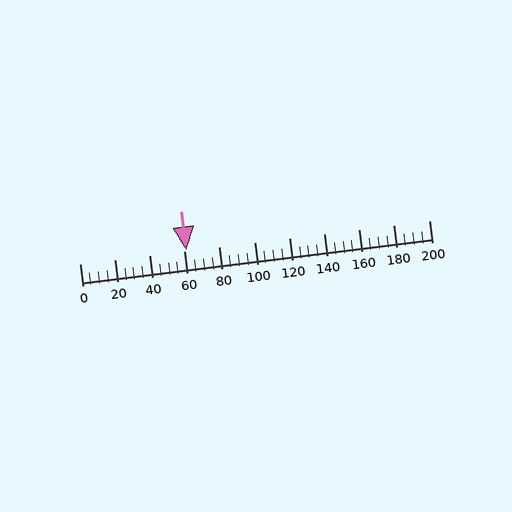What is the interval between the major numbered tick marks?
The major tick marks are spaced 20 units apart.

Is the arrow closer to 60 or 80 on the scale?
The arrow is closer to 60.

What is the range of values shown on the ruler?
The ruler shows values from 0 to 200.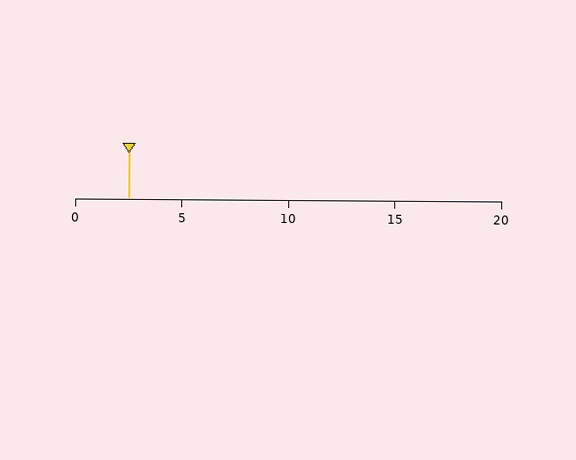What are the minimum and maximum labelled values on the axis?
The axis runs from 0 to 20.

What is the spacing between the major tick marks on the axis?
The major ticks are spaced 5 apart.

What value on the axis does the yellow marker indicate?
The marker indicates approximately 2.5.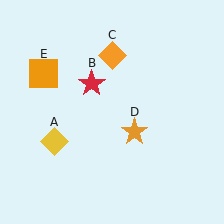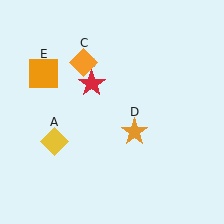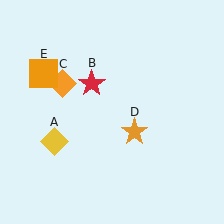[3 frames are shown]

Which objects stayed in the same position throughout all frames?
Yellow diamond (object A) and red star (object B) and orange star (object D) and orange square (object E) remained stationary.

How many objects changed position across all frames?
1 object changed position: orange diamond (object C).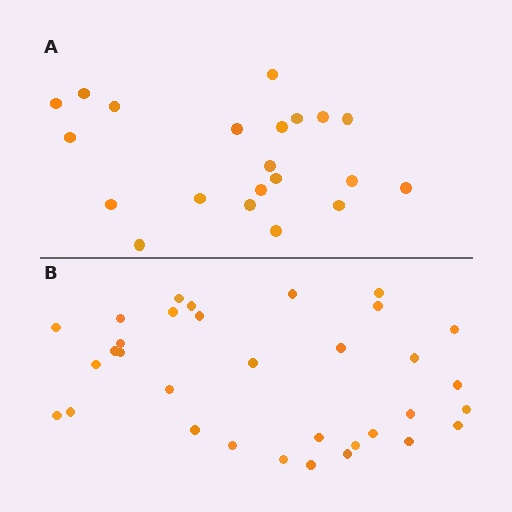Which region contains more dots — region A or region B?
Region B (the bottom region) has more dots.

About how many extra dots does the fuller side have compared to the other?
Region B has roughly 12 or so more dots than region A.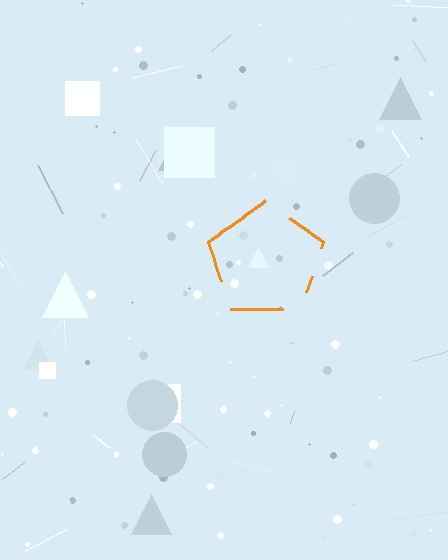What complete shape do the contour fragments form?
The contour fragments form a pentagon.